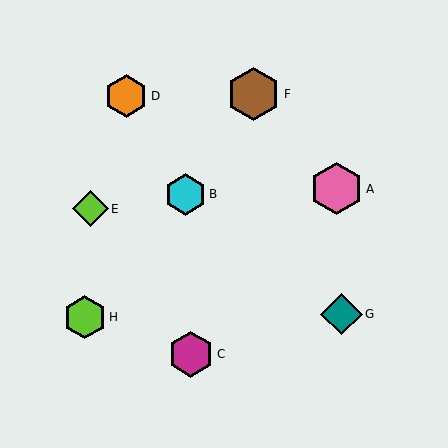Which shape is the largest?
The brown hexagon (labeled F) is the largest.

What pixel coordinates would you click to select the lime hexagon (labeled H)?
Click at (85, 317) to select the lime hexagon H.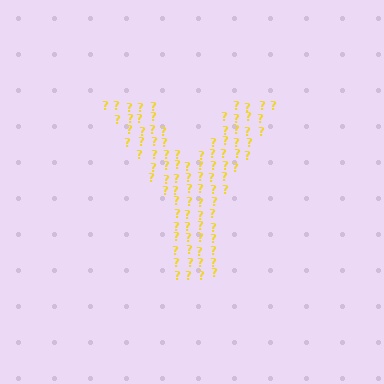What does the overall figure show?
The overall figure shows the letter Y.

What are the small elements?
The small elements are question marks.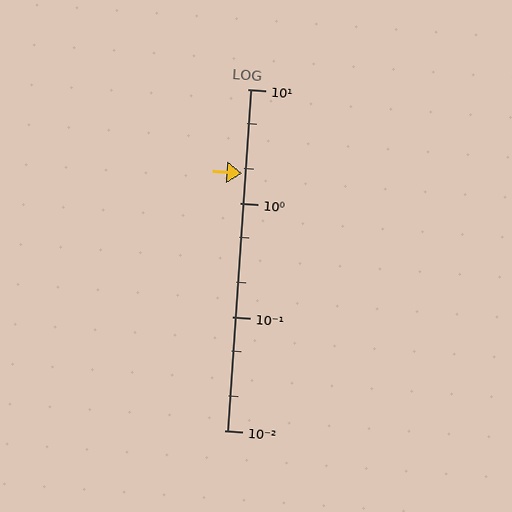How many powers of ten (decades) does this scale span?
The scale spans 3 decades, from 0.01 to 10.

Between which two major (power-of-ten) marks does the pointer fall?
The pointer is between 1 and 10.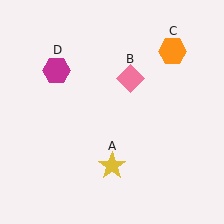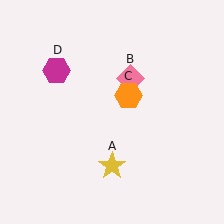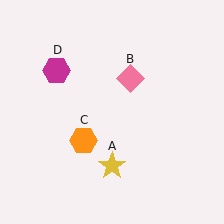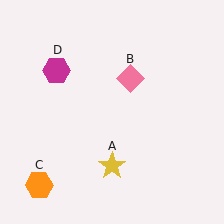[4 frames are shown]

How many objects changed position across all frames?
1 object changed position: orange hexagon (object C).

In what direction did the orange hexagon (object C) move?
The orange hexagon (object C) moved down and to the left.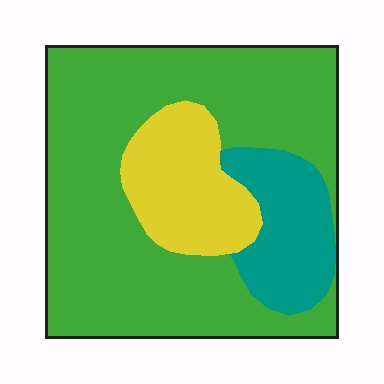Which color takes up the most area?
Green, at roughly 65%.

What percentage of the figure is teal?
Teal covers about 15% of the figure.